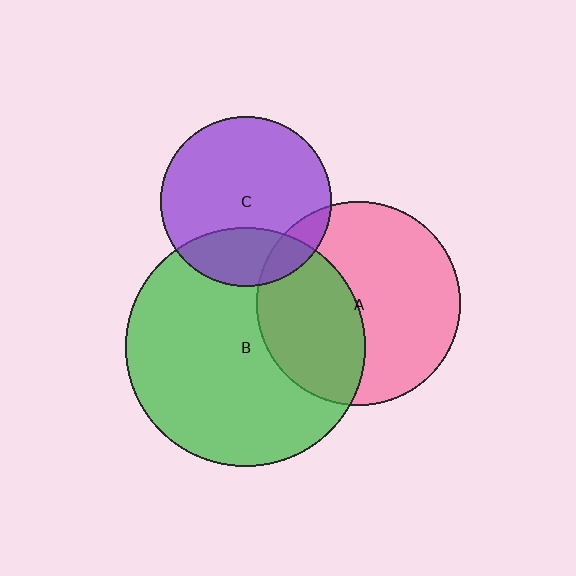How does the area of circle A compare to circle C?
Approximately 1.4 times.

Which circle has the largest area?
Circle B (green).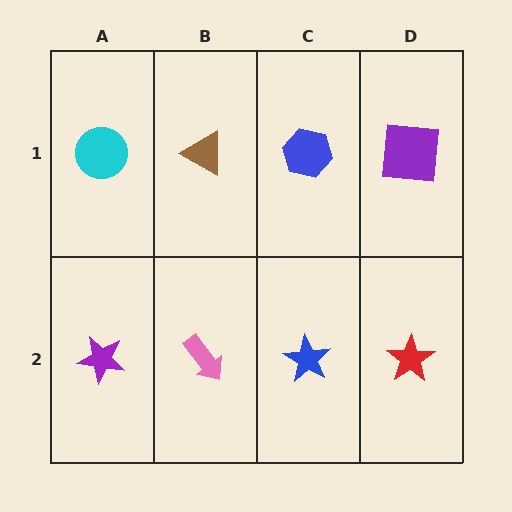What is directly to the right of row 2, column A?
A pink arrow.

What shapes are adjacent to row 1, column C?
A blue star (row 2, column C), a brown triangle (row 1, column B), a purple square (row 1, column D).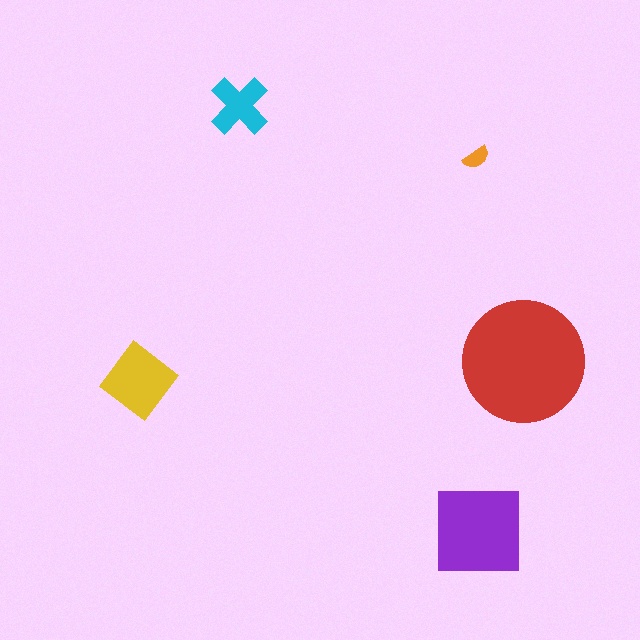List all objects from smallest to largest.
The orange semicircle, the cyan cross, the yellow diamond, the purple square, the red circle.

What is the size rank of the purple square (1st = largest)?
2nd.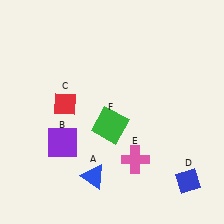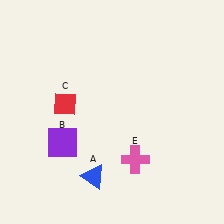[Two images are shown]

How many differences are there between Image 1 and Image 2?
There are 2 differences between the two images.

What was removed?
The blue diamond (D), the green square (F) were removed in Image 2.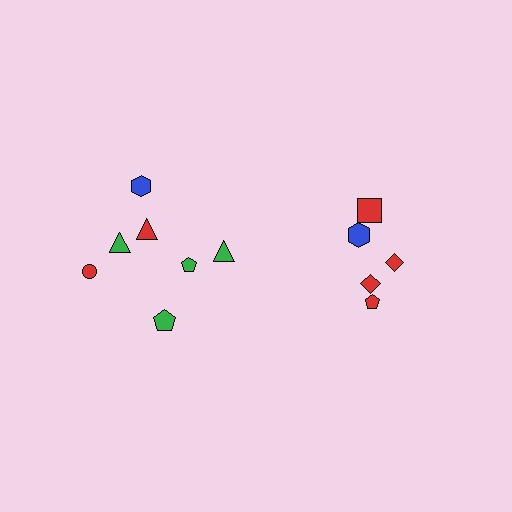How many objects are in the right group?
There are 5 objects.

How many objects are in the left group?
There are 7 objects.